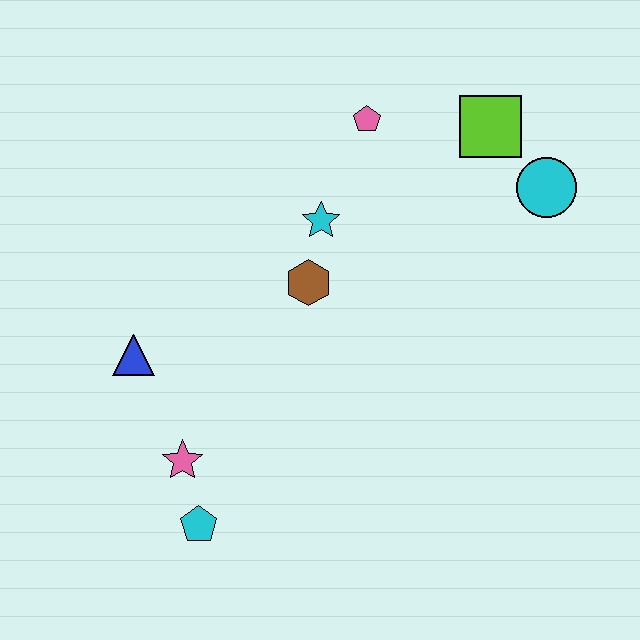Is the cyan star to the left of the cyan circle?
Yes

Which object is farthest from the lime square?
The cyan pentagon is farthest from the lime square.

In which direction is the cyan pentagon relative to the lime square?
The cyan pentagon is below the lime square.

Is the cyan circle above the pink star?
Yes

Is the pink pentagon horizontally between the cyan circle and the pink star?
Yes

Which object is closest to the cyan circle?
The lime square is closest to the cyan circle.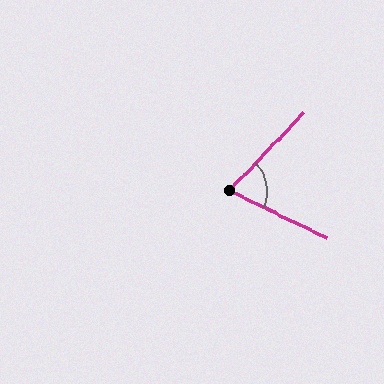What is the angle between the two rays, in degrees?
Approximately 72 degrees.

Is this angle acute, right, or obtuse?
It is acute.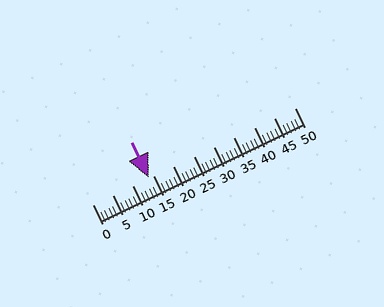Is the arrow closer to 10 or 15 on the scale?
The arrow is closer to 15.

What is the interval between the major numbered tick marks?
The major tick marks are spaced 5 units apart.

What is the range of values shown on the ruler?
The ruler shows values from 0 to 50.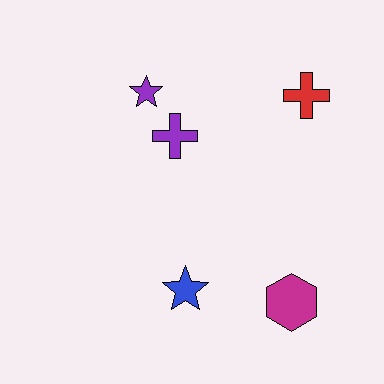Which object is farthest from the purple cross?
The magenta hexagon is farthest from the purple cross.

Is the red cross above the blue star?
Yes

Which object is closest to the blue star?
The magenta hexagon is closest to the blue star.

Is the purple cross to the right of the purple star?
Yes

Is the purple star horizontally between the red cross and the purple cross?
No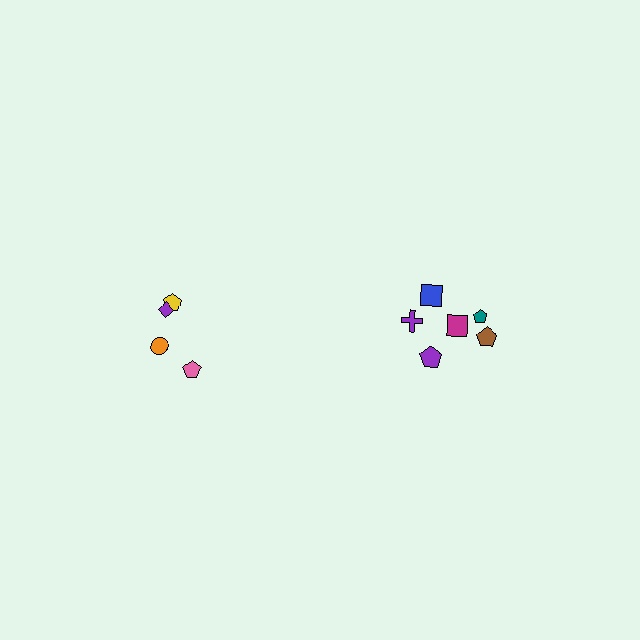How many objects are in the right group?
There are 6 objects.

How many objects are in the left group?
There are 4 objects.